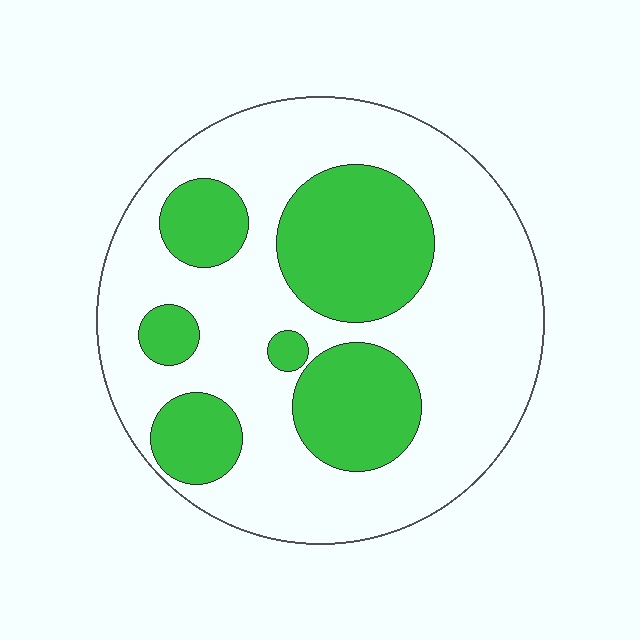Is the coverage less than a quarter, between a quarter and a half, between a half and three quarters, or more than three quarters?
Between a quarter and a half.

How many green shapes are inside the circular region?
6.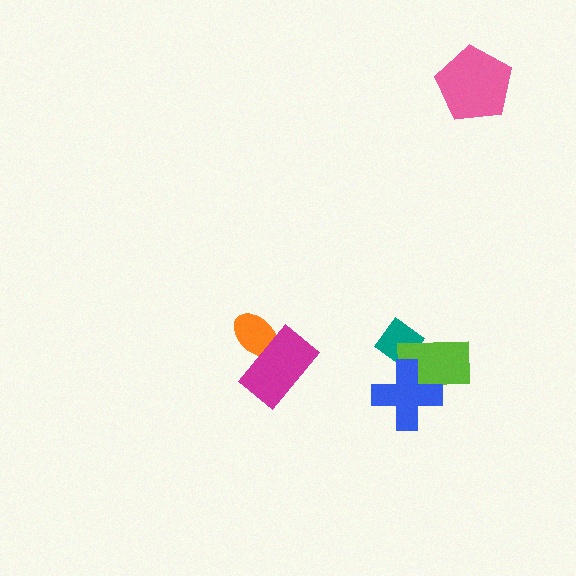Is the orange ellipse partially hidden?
Yes, it is partially covered by another shape.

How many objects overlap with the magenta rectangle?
1 object overlaps with the magenta rectangle.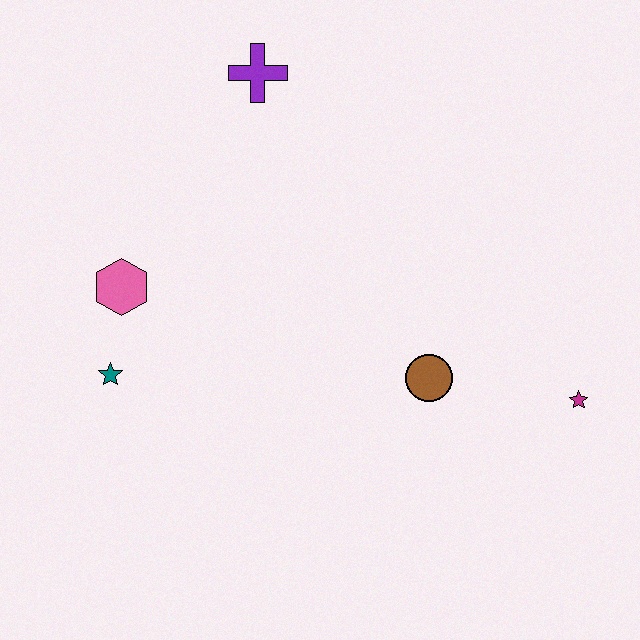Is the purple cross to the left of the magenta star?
Yes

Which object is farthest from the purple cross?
The magenta star is farthest from the purple cross.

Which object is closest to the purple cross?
The pink hexagon is closest to the purple cross.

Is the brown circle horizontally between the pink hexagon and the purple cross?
No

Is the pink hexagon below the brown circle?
No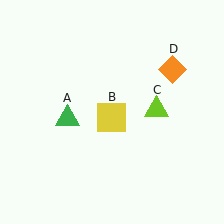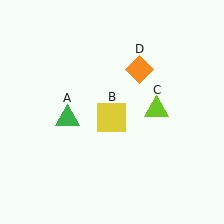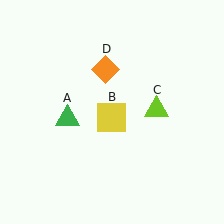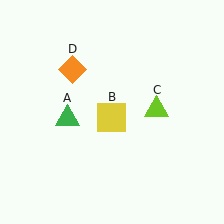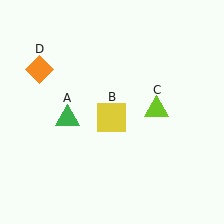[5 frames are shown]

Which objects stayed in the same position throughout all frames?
Green triangle (object A) and yellow square (object B) and lime triangle (object C) remained stationary.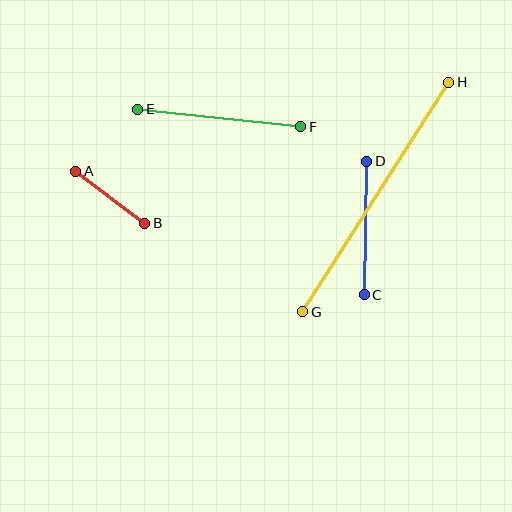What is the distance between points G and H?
The distance is approximately 272 pixels.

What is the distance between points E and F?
The distance is approximately 164 pixels.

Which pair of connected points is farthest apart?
Points G and H are farthest apart.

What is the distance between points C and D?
The distance is approximately 134 pixels.